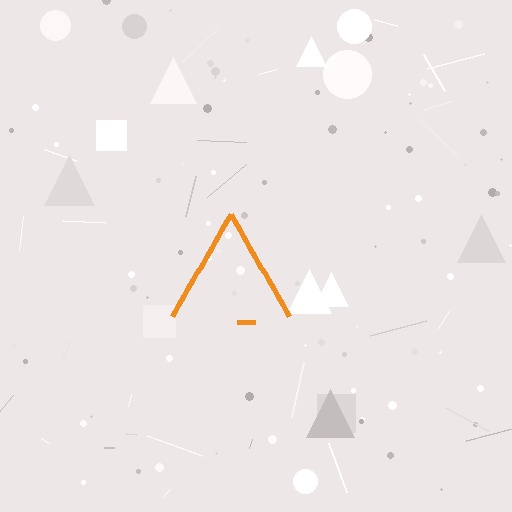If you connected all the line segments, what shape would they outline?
They would outline a triangle.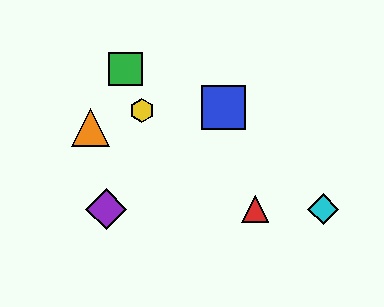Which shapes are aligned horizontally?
The red triangle, the purple diamond, the cyan diamond are aligned horizontally.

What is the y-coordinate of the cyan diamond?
The cyan diamond is at y≈209.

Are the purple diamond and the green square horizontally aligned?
No, the purple diamond is at y≈209 and the green square is at y≈69.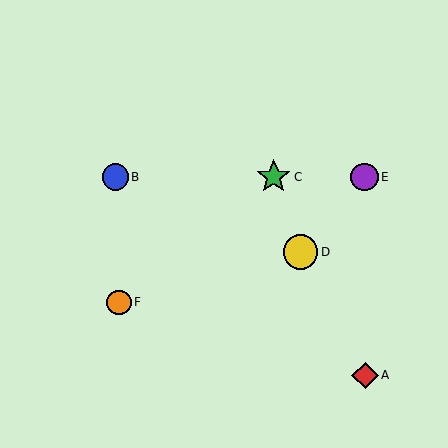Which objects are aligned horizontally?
Objects B, C, E are aligned horizontally.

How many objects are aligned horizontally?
3 objects (B, C, E) are aligned horizontally.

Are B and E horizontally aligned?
Yes, both are at y≈177.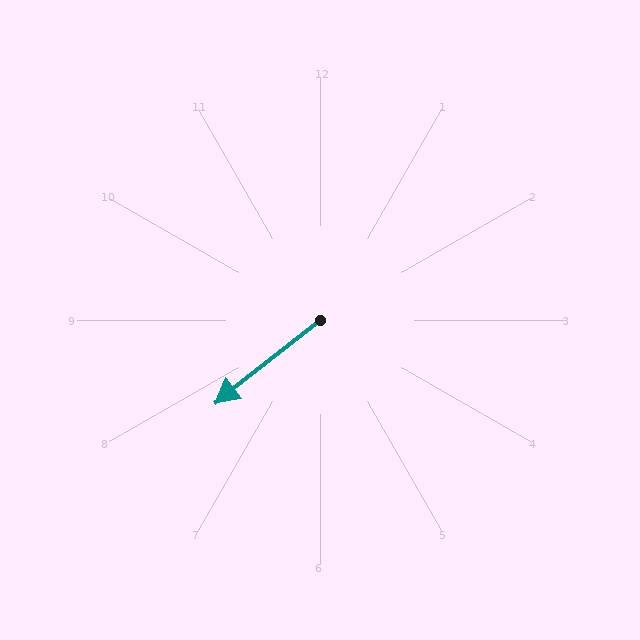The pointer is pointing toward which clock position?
Roughly 8 o'clock.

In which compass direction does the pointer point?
Southwest.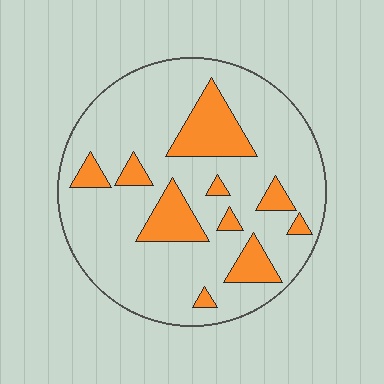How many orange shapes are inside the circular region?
10.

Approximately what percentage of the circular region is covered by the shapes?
Approximately 20%.